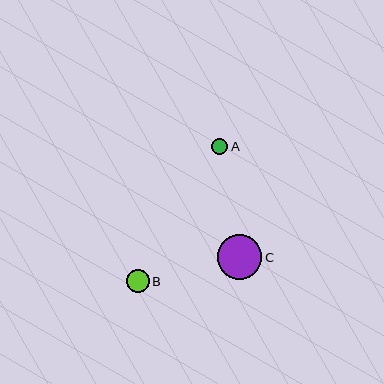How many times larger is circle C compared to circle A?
Circle C is approximately 2.7 times the size of circle A.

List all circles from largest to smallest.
From largest to smallest: C, B, A.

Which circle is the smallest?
Circle A is the smallest with a size of approximately 16 pixels.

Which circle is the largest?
Circle C is the largest with a size of approximately 44 pixels.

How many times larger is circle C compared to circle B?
Circle C is approximately 2.0 times the size of circle B.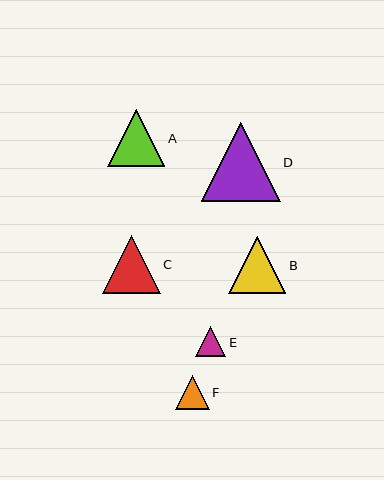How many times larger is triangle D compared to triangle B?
Triangle D is approximately 1.4 times the size of triangle B.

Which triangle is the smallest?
Triangle E is the smallest with a size of approximately 30 pixels.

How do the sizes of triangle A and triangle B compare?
Triangle A and triangle B are approximately the same size.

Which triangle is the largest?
Triangle D is the largest with a size of approximately 78 pixels.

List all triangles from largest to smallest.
From largest to smallest: D, C, A, B, F, E.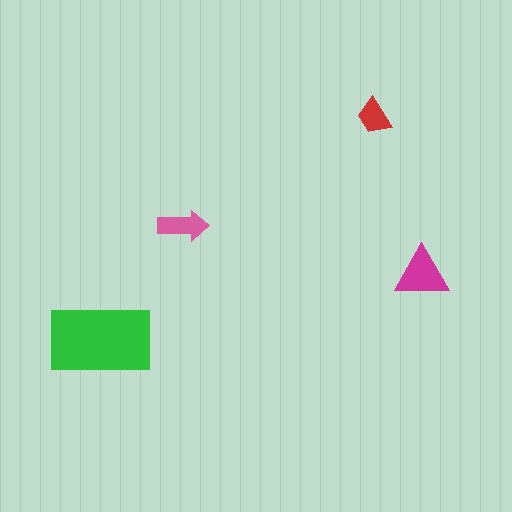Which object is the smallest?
The red trapezoid.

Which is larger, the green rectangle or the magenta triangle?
The green rectangle.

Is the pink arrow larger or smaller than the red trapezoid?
Larger.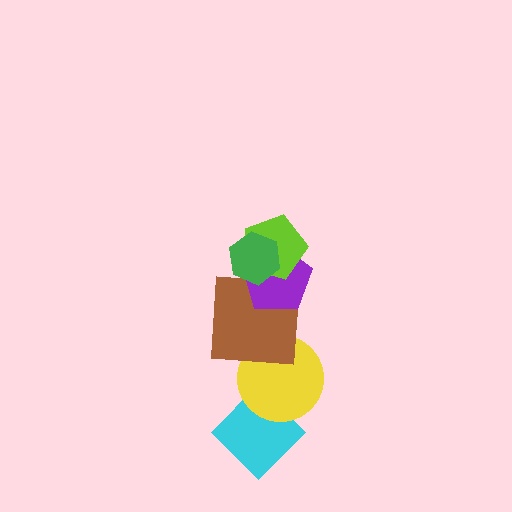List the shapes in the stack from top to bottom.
From top to bottom: the green hexagon, the lime pentagon, the purple pentagon, the brown square, the yellow circle, the cyan diamond.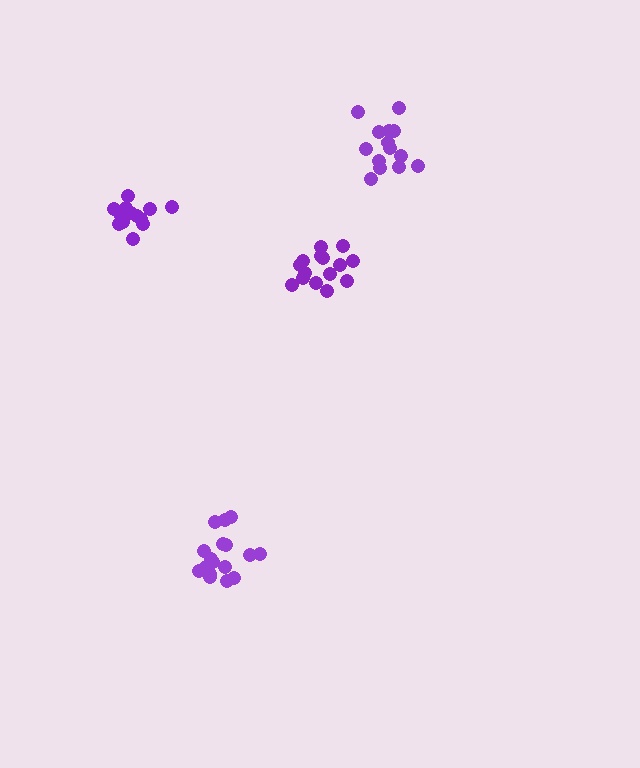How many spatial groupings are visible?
There are 4 spatial groupings.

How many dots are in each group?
Group 1: 14 dots, Group 2: 15 dots, Group 3: 17 dots, Group 4: 15 dots (61 total).